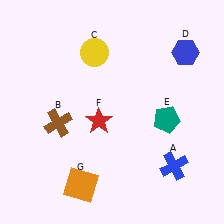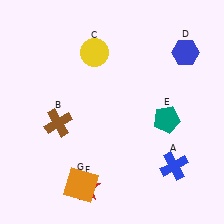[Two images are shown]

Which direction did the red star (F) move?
The red star (F) moved down.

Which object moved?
The red star (F) moved down.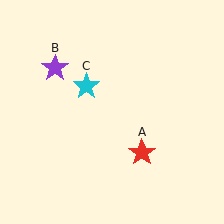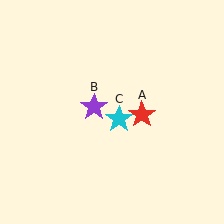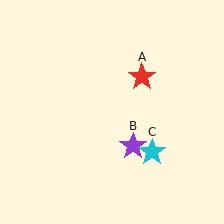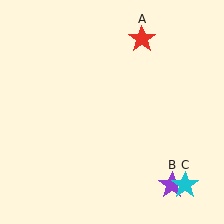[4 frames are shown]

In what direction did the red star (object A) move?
The red star (object A) moved up.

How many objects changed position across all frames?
3 objects changed position: red star (object A), purple star (object B), cyan star (object C).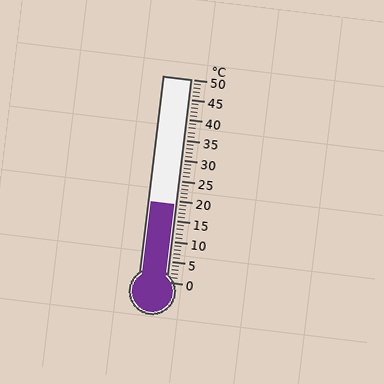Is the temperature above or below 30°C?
The temperature is below 30°C.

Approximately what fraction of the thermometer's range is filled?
The thermometer is filled to approximately 40% of its range.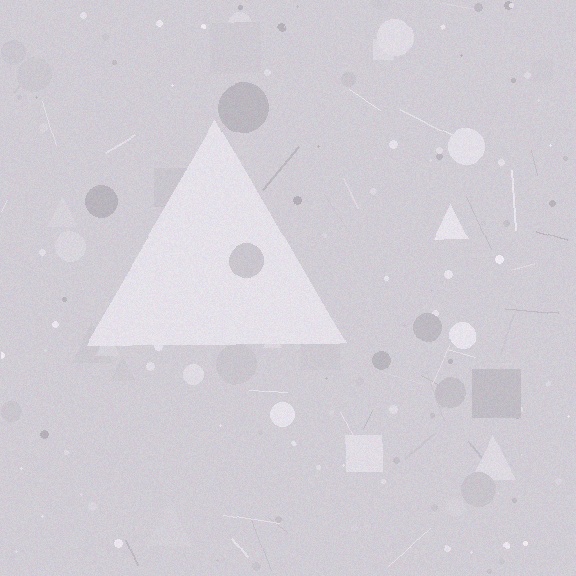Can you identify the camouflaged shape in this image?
The camouflaged shape is a triangle.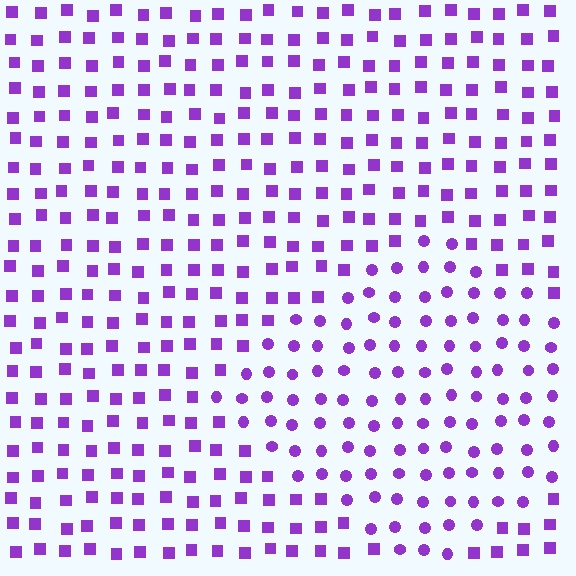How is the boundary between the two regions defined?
The boundary is defined by a change in element shape: circles inside vs. squares outside. All elements share the same color and spacing.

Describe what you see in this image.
The image is filled with small purple elements arranged in a uniform grid. A diamond-shaped region contains circles, while the surrounding area contains squares. The boundary is defined purely by the change in element shape.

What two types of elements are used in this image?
The image uses circles inside the diamond region and squares outside it.